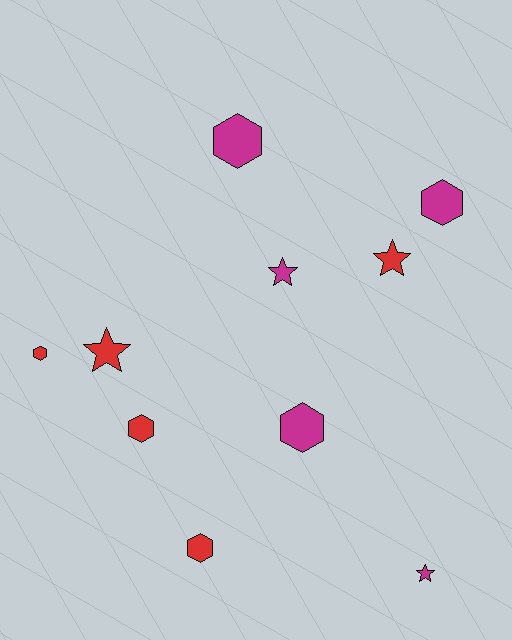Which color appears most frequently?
Magenta, with 5 objects.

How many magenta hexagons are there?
There are 3 magenta hexagons.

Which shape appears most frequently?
Hexagon, with 6 objects.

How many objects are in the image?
There are 10 objects.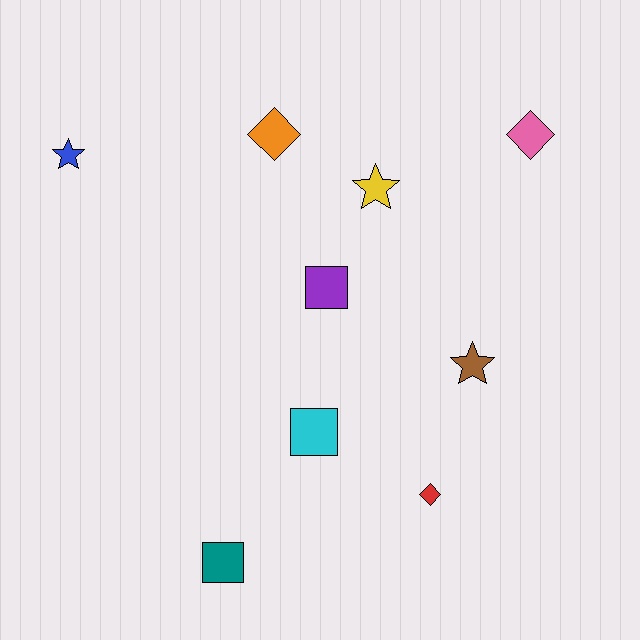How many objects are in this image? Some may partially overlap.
There are 9 objects.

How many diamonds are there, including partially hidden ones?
There are 3 diamonds.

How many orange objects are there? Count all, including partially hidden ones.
There is 1 orange object.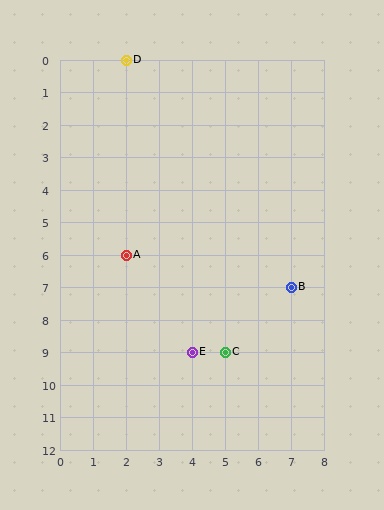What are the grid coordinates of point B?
Point B is at grid coordinates (7, 7).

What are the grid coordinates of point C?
Point C is at grid coordinates (5, 9).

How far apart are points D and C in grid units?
Points D and C are 3 columns and 9 rows apart (about 9.5 grid units diagonally).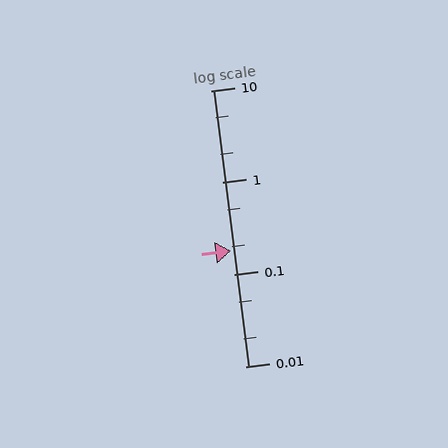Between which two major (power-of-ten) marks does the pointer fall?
The pointer is between 0.1 and 1.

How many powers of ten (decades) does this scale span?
The scale spans 3 decades, from 0.01 to 10.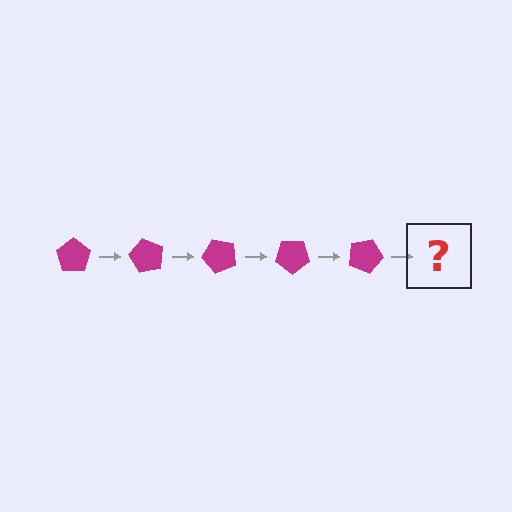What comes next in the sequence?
The next element should be a magenta pentagon rotated 300 degrees.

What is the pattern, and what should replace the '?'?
The pattern is that the pentagon rotates 60 degrees each step. The '?' should be a magenta pentagon rotated 300 degrees.